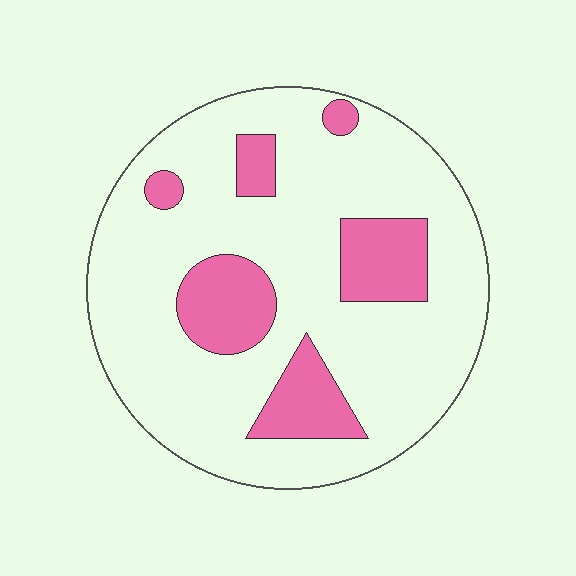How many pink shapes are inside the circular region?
6.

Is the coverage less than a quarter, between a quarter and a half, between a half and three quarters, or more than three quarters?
Less than a quarter.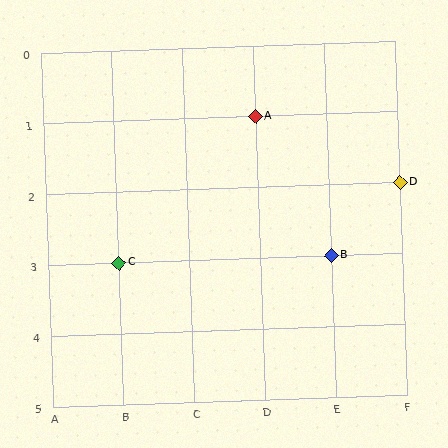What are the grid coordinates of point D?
Point D is at grid coordinates (F, 2).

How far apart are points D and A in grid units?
Points D and A are 2 columns and 1 row apart (about 2.2 grid units diagonally).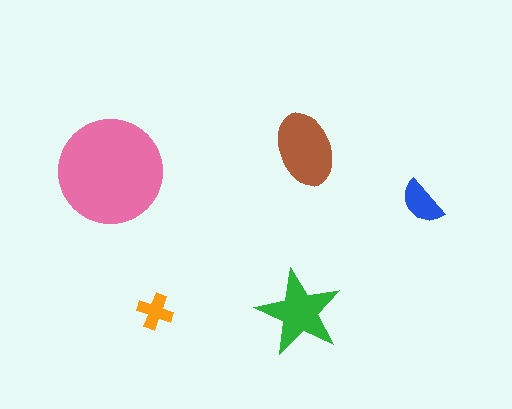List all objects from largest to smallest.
The pink circle, the brown ellipse, the green star, the blue semicircle, the orange cross.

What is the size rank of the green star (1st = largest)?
3rd.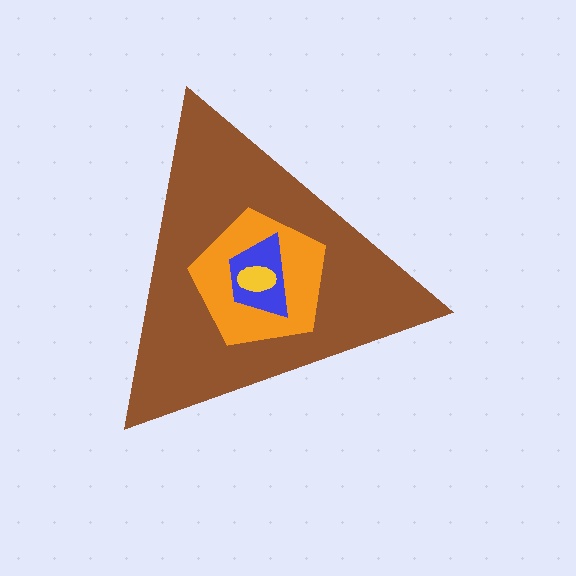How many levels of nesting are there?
4.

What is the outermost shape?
The brown triangle.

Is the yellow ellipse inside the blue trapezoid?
Yes.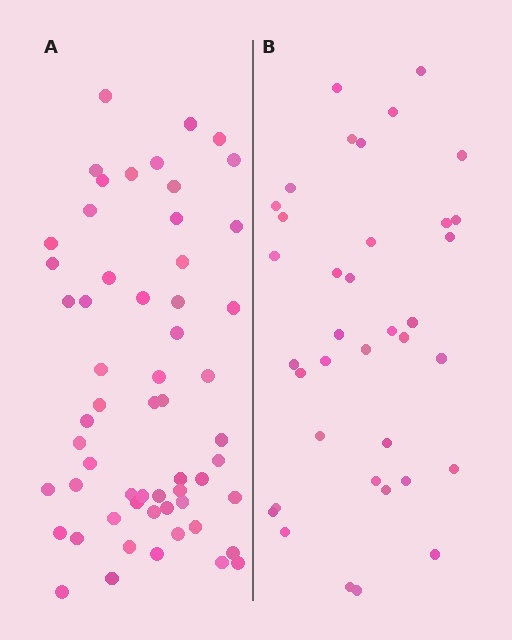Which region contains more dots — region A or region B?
Region A (the left region) has more dots.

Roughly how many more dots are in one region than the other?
Region A has approximately 20 more dots than region B.